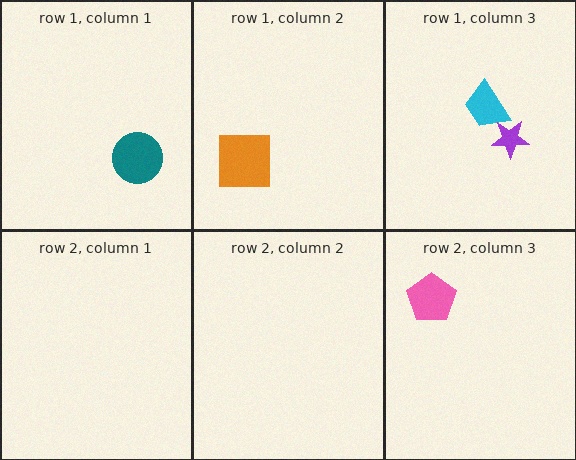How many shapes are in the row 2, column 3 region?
1.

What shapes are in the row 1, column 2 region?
The orange square.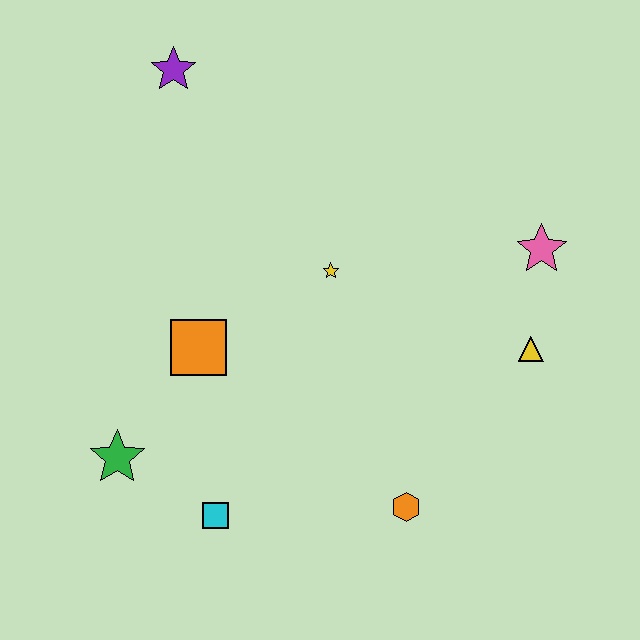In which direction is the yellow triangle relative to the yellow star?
The yellow triangle is to the right of the yellow star.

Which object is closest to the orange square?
The green star is closest to the orange square.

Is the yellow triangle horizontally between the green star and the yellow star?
No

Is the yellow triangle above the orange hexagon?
Yes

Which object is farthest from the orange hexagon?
The purple star is farthest from the orange hexagon.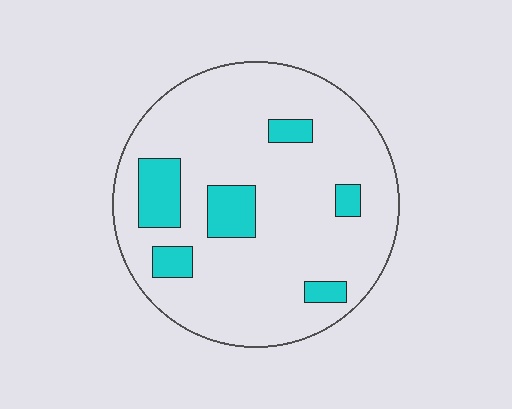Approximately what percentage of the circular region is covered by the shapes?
Approximately 15%.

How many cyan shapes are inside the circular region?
6.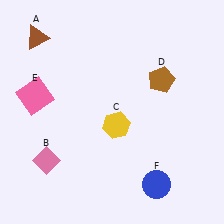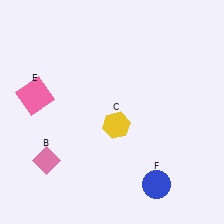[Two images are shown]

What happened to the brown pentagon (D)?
The brown pentagon (D) was removed in Image 2. It was in the top-right area of Image 1.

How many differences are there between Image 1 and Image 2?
There are 2 differences between the two images.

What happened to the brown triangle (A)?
The brown triangle (A) was removed in Image 2. It was in the top-left area of Image 1.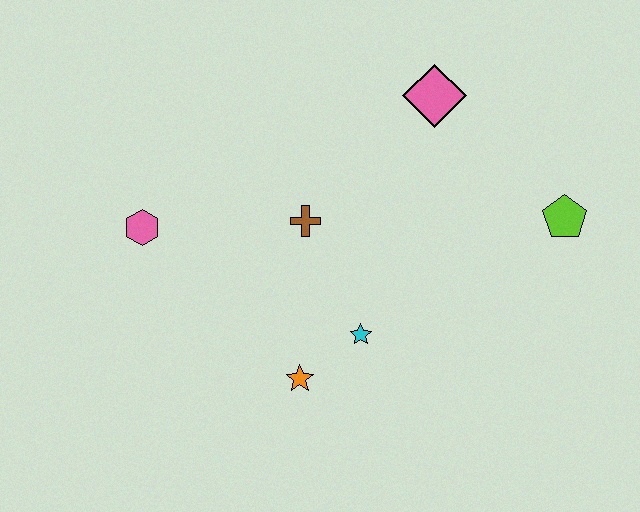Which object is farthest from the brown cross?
The lime pentagon is farthest from the brown cross.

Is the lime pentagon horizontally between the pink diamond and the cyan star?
No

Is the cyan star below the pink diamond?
Yes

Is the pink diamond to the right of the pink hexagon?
Yes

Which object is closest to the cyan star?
The orange star is closest to the cyan star.